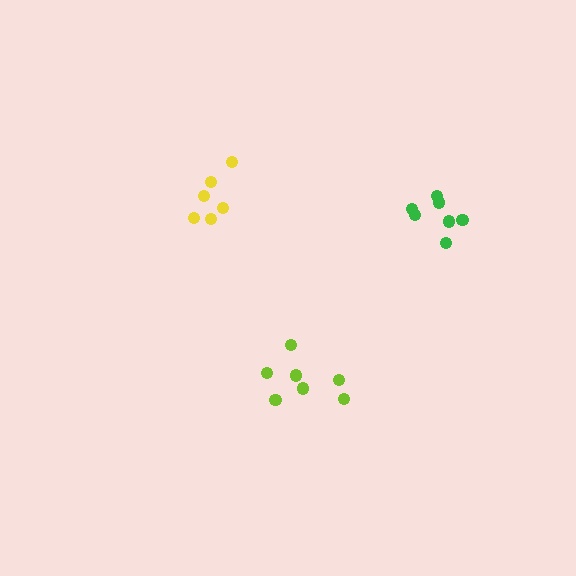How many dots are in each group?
Group 1: 7 dots, Group 2: 6 dots, Group 3: 7 dots (20 total).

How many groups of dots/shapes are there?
There are 3 groups.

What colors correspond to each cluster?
The clusters are colored: lime, yellow, green.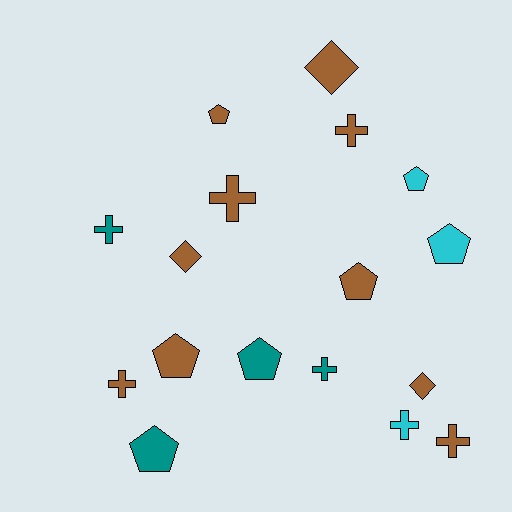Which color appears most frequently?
Brown, with 10 objects.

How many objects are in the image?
There are 17 objects.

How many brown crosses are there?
There are 4 brown crosses.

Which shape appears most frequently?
Cross, with 7 objects.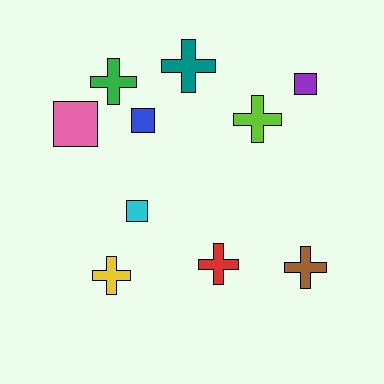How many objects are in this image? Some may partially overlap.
There are 10 objects.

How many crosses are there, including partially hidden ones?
There are 6 crosses.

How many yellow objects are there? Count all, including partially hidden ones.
There is 1 yellow object.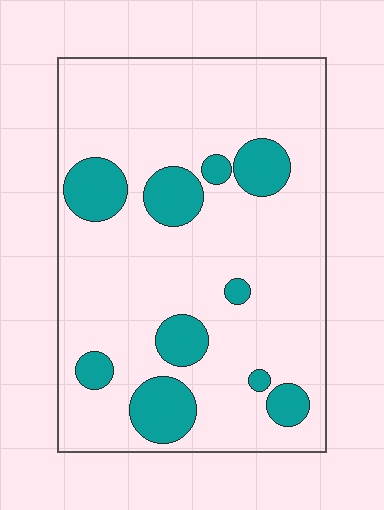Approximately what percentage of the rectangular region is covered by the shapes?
Approximately 20%.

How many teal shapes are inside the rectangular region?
10.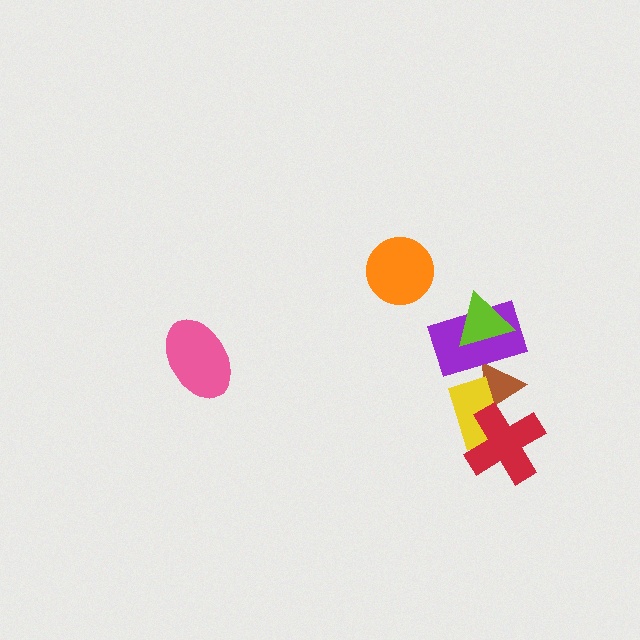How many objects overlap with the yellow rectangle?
2 objects overlap with the yellow rectangle.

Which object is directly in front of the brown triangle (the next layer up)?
The yellow rectangle is directly in front of the brown triangle.